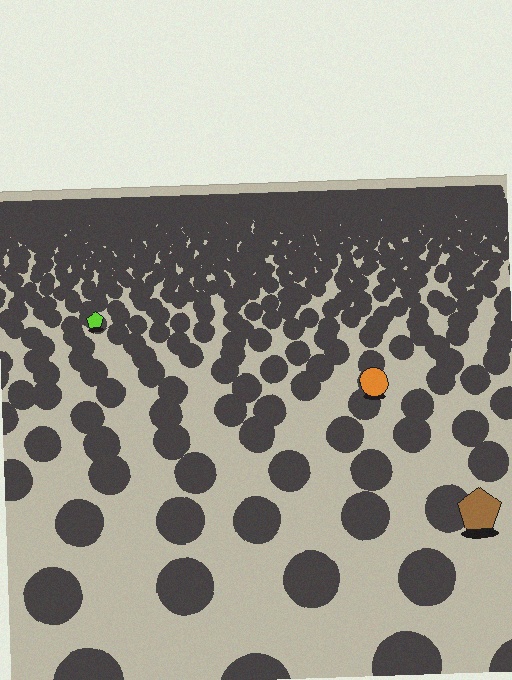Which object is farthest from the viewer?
The lime pentagon is farthest from the viewer. It appears smaller and the ground texture around it is denser.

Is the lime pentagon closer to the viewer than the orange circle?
No. The orange circle is closer — you can tell from the texture gradient: the ground texture is coarser near it.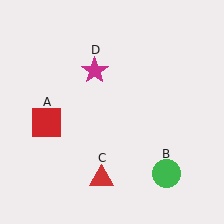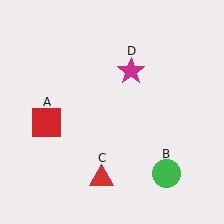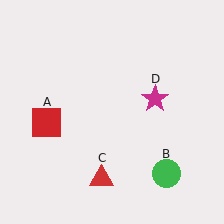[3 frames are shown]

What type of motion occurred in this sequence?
The magenta star (object D) rotated clockwise around the center of the scene.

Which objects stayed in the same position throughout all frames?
Red square (object A) and green circle (object B) and red triangle (object C) remained stationary.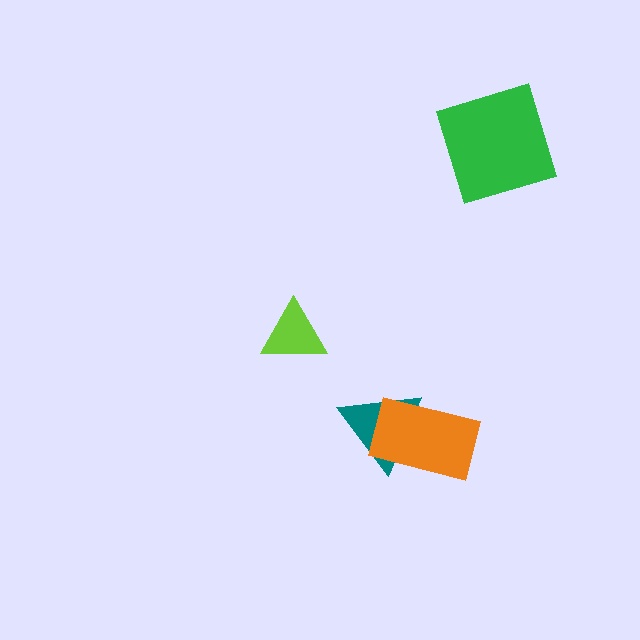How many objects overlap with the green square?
0 objects overlap with the green square.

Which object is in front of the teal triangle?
The orange rectangle is in front of the teal triangle.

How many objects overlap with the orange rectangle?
1 object overlaps with the orange rectangle.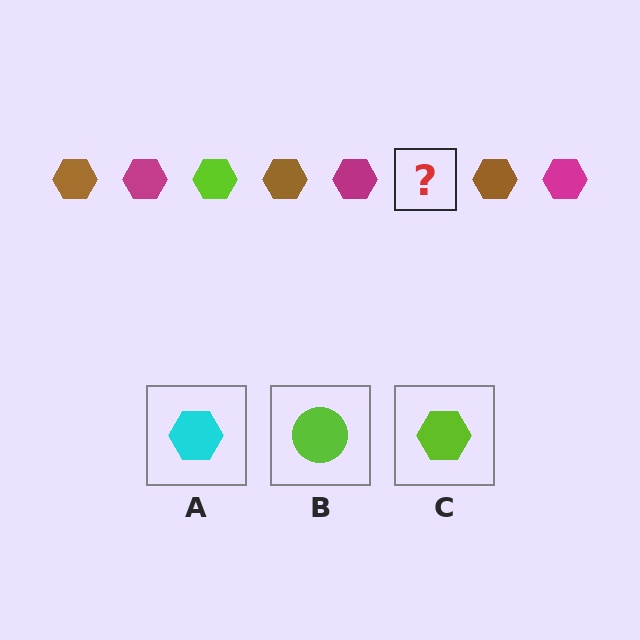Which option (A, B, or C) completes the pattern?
C.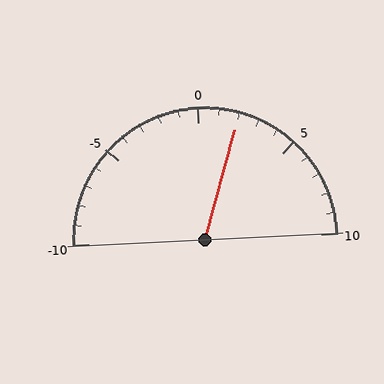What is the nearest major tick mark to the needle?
The nearest major tick mark is 0.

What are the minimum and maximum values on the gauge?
The gauge ranges from -10 to 10.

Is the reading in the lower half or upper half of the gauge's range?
The reading is in the upper half of the range (-10 to 10).